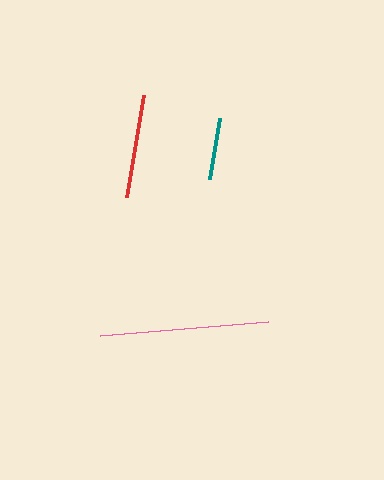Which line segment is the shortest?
The teal line is the shortest at approximately 62 pixels.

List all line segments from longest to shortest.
From longest to shortest: pink, red, teal.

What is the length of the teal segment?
The teal segment is approximately 62 pixels long.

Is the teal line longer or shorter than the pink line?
The pink line is longer than the teal line.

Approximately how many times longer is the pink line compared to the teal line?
The pink line is approximately 2.7 times the length of the teal line.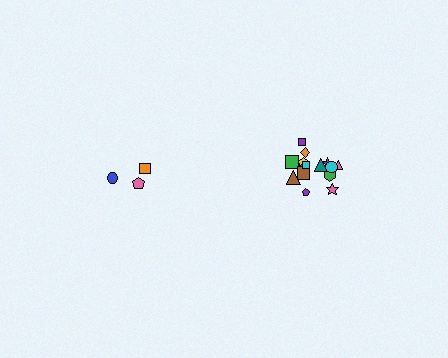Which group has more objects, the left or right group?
The right group.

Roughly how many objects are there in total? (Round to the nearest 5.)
Roughly 20 objects in total.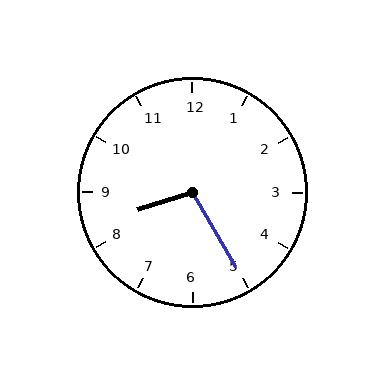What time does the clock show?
8:25.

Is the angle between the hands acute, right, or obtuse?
It is obtuse.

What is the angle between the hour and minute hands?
Approximately 102 degrees.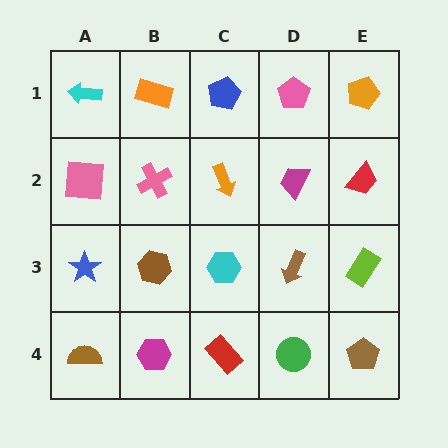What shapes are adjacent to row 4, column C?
A cyan hexagon (row 3, column C), a magenta hexagon (row 4, column B), a green circle (row 4, column D).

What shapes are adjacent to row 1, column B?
A pink cross (row 2, column B), a cyan arrow (row 1, column A), a blue pentagon (row 1, column C).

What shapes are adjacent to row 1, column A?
A pink square (row 2, column A), an orange rectangle (row 1, column B).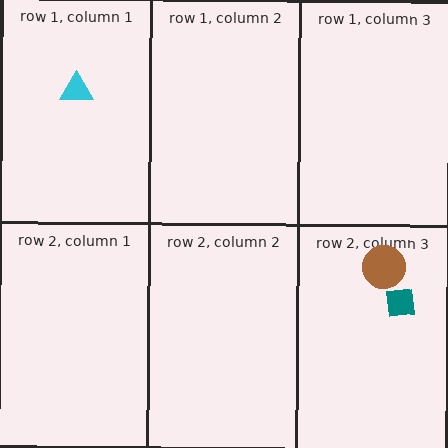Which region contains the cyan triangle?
The row 1, column 1 region.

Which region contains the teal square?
The row 2, column 3 region.